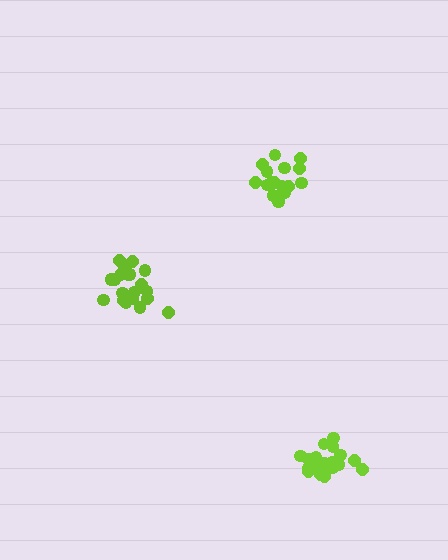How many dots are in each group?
Group 1: 21 dots, Group 2: 19 dots, Group 3: 20 dots (60 total).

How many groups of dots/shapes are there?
There are 3 groups.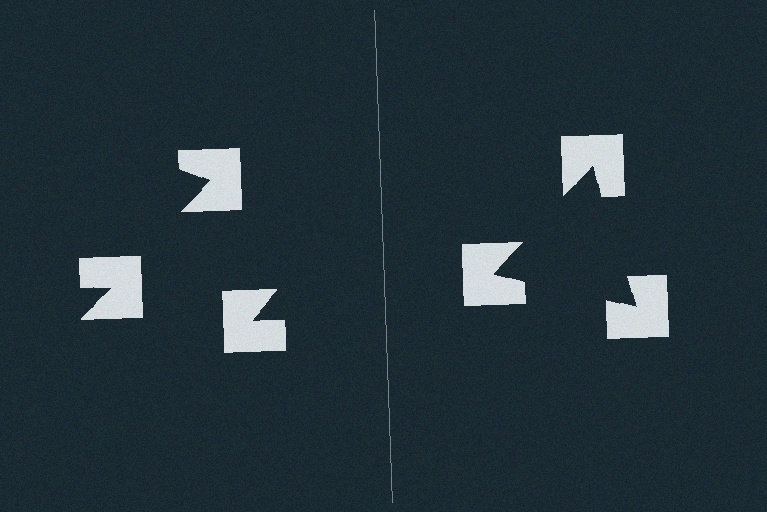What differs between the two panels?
The notched squares are positioned identically on both sides; only the wedge orientations differ. On the right they align to a triangle; on the left they are misaligned.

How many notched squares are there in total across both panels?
6 — 3 on each side.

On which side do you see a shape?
An illusory triangle appears on the right side. On the left side the wedge cuts are rotated, so no coherent shape forms.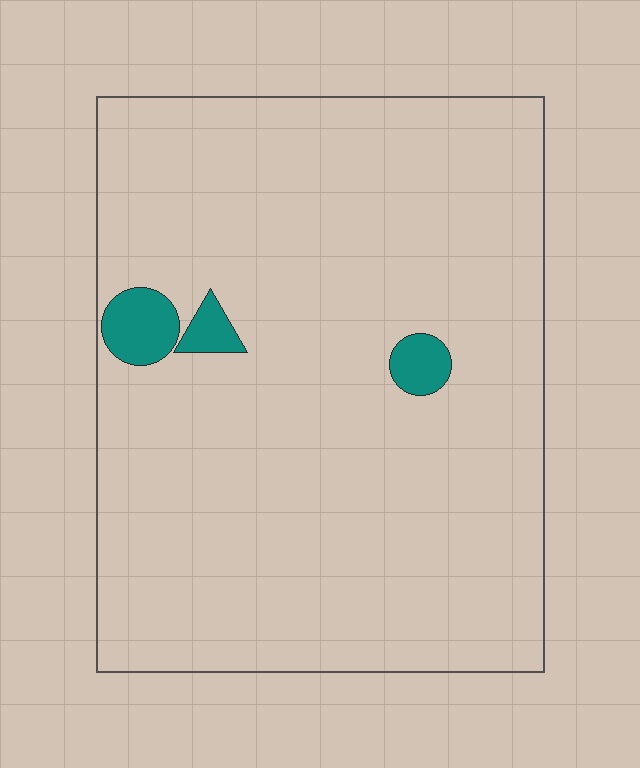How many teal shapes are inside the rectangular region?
3.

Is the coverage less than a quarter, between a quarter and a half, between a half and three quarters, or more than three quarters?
Less than a quarter.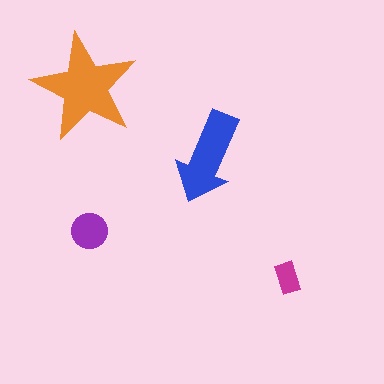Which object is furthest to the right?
The magenta rectangle is rightmost.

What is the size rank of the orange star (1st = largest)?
1st.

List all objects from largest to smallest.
The orange star, the blue arrow, the purple circle, the magenta rectangle.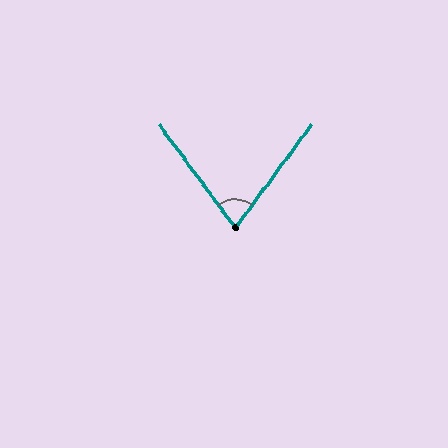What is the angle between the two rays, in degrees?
Approximately 73 degrees.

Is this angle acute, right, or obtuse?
It is acute.